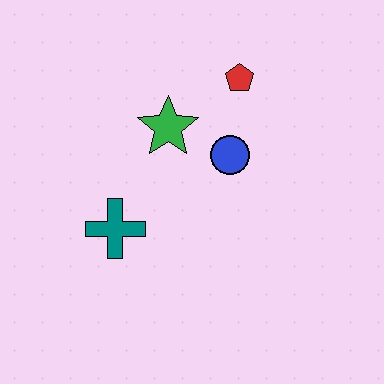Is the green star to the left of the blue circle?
Yes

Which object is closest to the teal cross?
The green star is closest to the teal cross.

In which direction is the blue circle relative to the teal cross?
The blue circle is to the right of the teal cross.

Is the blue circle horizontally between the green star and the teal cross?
No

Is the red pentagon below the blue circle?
No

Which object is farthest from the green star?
The teal cross is farthest from the green star.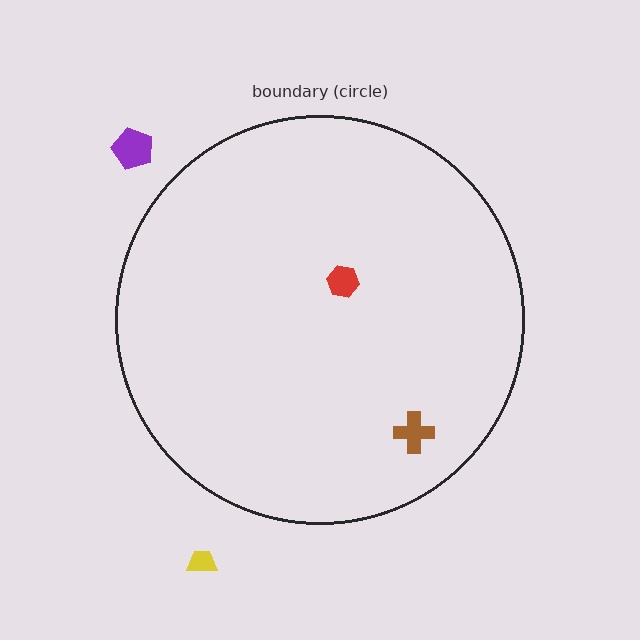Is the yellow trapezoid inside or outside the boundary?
Outside.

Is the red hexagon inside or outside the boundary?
Inside.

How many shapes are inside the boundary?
2 inside, 2 outside.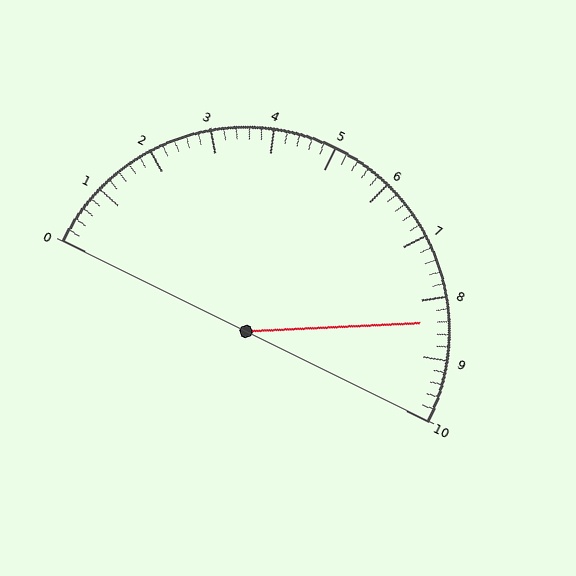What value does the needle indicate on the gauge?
The needle indicates approximately 8.4.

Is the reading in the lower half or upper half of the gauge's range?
The reading is in the upper half of the range (0 to 10).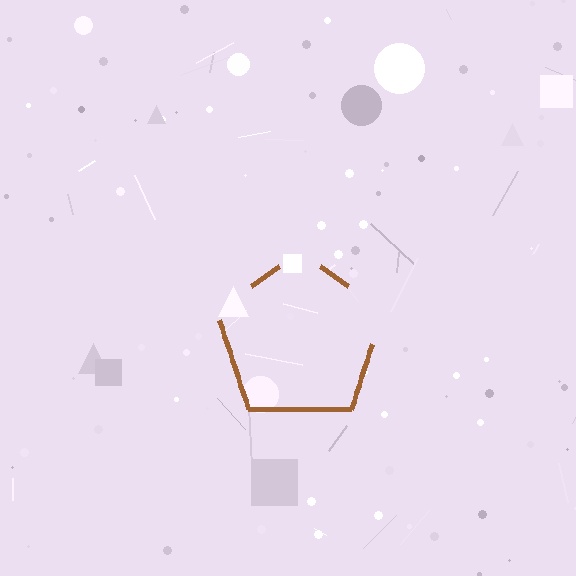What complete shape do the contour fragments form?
The contour fragments form a pentagon.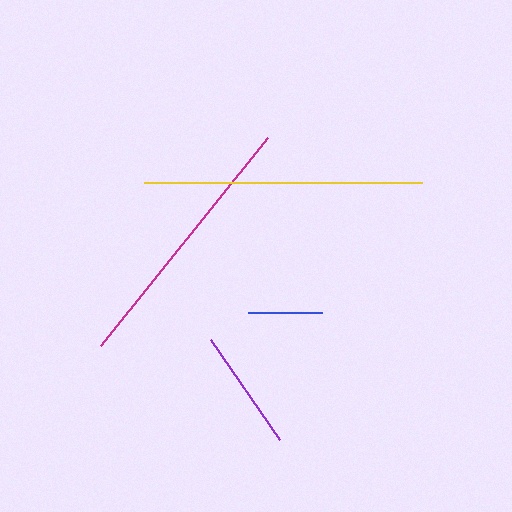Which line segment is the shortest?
The blue line is the shortest at approximately 75 pixels.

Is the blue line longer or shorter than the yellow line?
The yellow line is longer than the blue line.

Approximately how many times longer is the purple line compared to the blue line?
The purple line is approximately 1.6 times the length of the blue line.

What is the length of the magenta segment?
The magenta segment is approximately 267 pixels long.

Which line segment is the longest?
The yellow line is the longest at approximately 279 pixels.